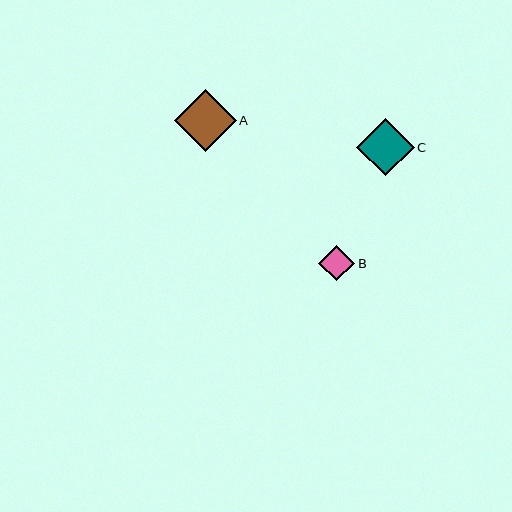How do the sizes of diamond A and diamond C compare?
Diamond A and diamond C are approximately the same size.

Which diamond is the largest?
Diamond A is the largest with a size of approximately 62 pixels.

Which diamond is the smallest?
Diamond B is the smallest with a size of approximately 36 pixels.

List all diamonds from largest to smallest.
From largest to smallest: A, C, B.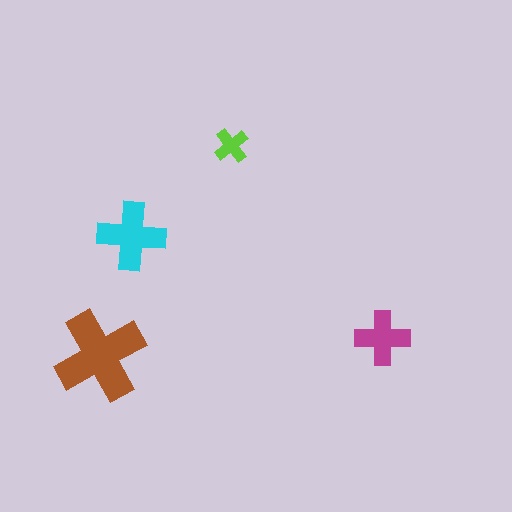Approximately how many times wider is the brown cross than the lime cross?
About 2.5 times wider.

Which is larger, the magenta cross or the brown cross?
The brown one.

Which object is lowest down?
The brown cross is bottommost.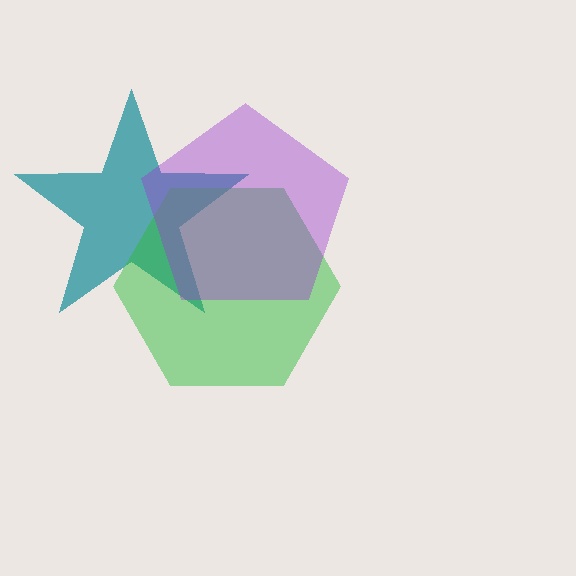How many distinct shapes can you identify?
There are 3 distinct shapes: a teal star, a green hexagon, a purple pentagon.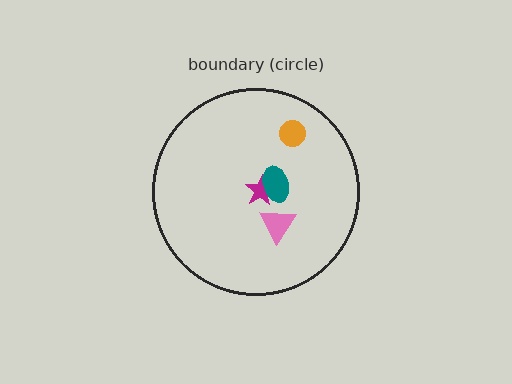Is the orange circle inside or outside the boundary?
Inside.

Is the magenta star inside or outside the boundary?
Inside.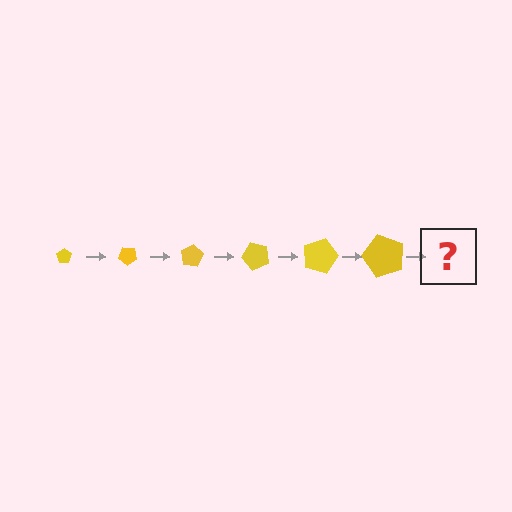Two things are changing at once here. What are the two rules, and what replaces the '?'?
The two rules are that the pentagon grows larger each step and it rotates 40 degrees each step. The '?' should be a pentagon, larger than the previous one and rotated 240 degrees from the start.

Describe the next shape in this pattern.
It should be a pentagon, larger than the previous one and rotated 240 degrees from the start.